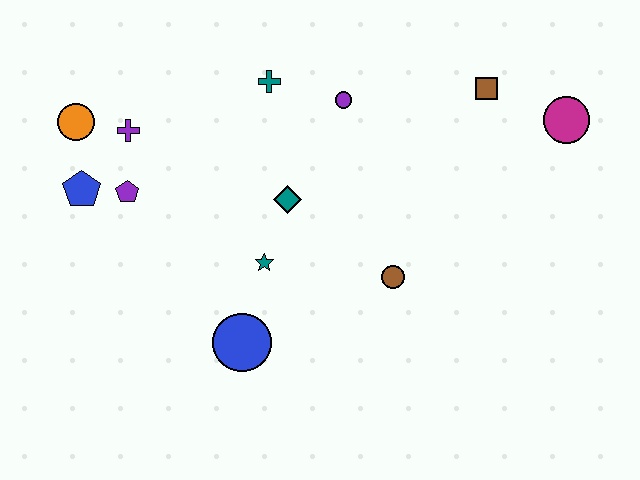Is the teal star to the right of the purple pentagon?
Yes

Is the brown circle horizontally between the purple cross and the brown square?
Yes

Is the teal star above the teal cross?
No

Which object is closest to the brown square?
The magenta circle is closest to the brown square.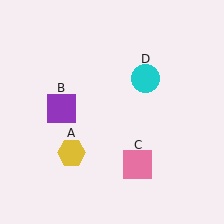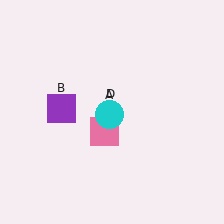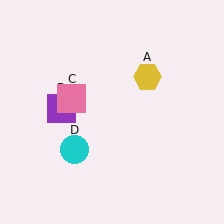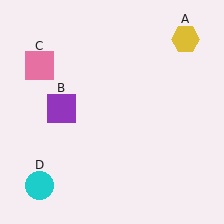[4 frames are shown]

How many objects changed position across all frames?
3 objects changed position: yellow hexagon (object A), pink square (object C), cyan circle (object D).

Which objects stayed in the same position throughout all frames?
Purple square (object B) remained stationary.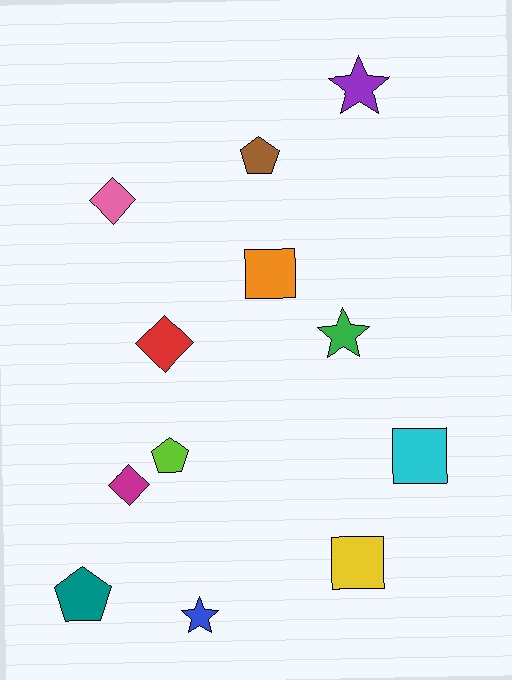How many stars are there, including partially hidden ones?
There are 3 stars.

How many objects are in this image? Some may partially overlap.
There are 12 objects.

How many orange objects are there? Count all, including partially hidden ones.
There is 1 orange object.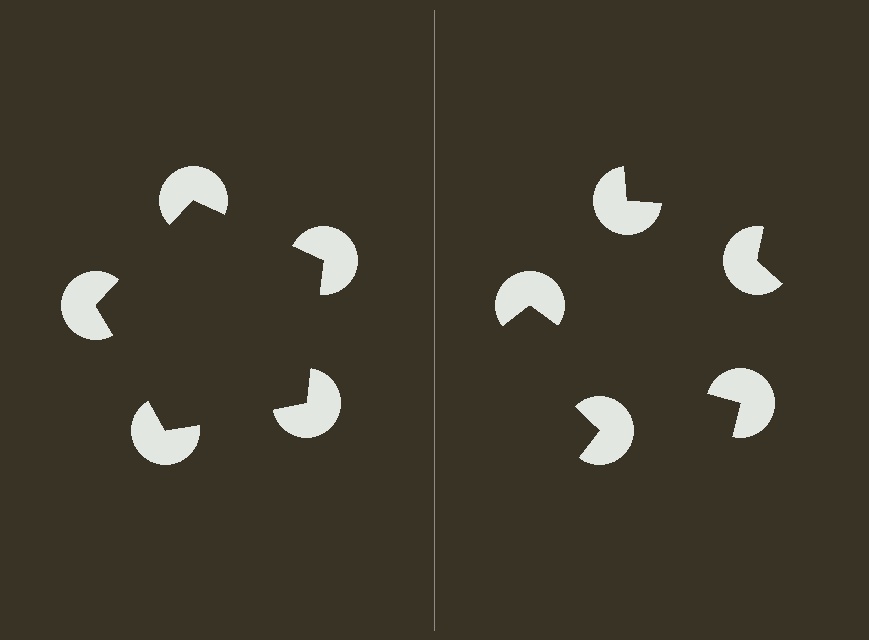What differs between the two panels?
The pac-man discs are positioned identically on both sides; only the wedge orientations differ. On the left they align to a pentagon; on the right they are misaligned.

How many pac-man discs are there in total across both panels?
10 — 5 on each side.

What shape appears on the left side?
An illusory pentagon.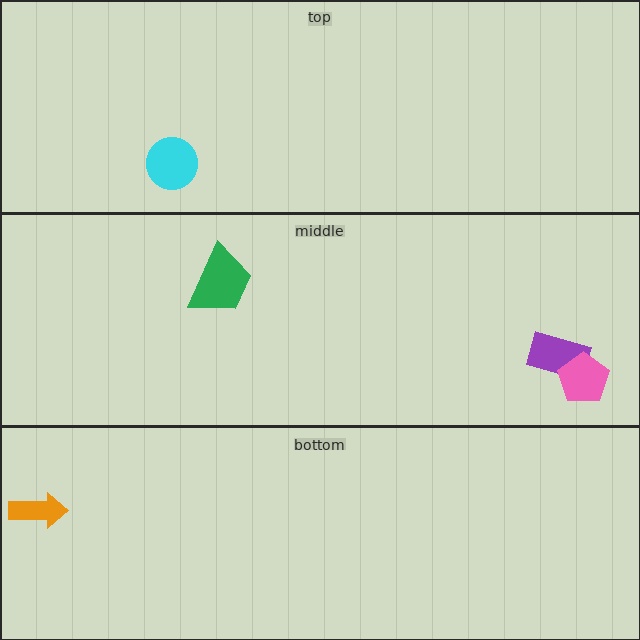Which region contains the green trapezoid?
The middle region.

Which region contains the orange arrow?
The bottom region.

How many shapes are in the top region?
1.